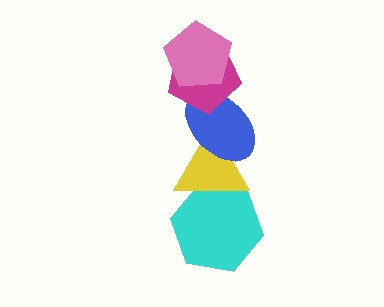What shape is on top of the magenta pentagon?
The pink pentagon is on top of the magenta pentagon.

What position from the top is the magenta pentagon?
The magenta pentagon is 2nd from the top.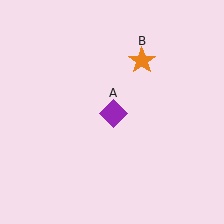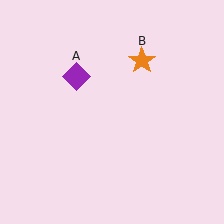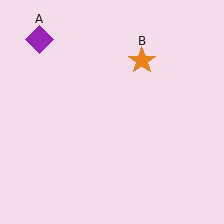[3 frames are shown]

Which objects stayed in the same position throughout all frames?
Orange star (object B) remained stationary.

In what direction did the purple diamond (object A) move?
The purple diamond (object A) moved up and to the left.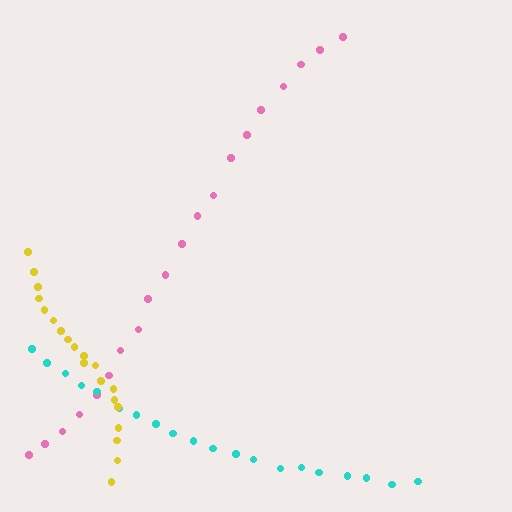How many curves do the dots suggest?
There are 3 distinct paths.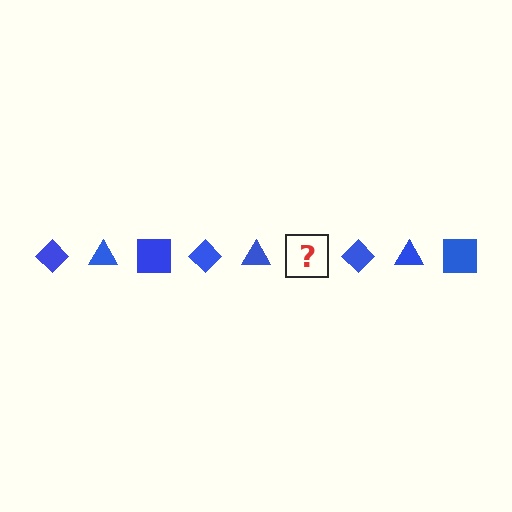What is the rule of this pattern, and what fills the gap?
The rule is that the pattern cycles through diamond, triangle, square shapes in blue. The gap should be filled with a blue square.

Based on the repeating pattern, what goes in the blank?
The blank should be a blue square.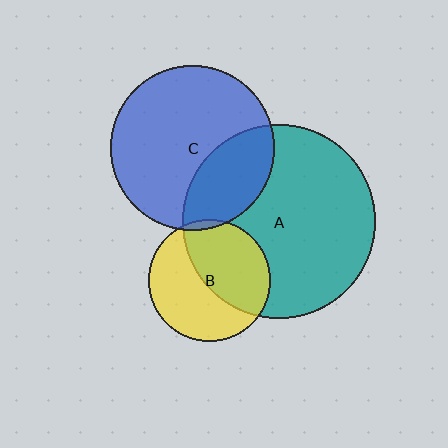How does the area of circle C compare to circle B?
Approximately 1.8 times.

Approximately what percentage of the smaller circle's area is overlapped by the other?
Approximately 5%.